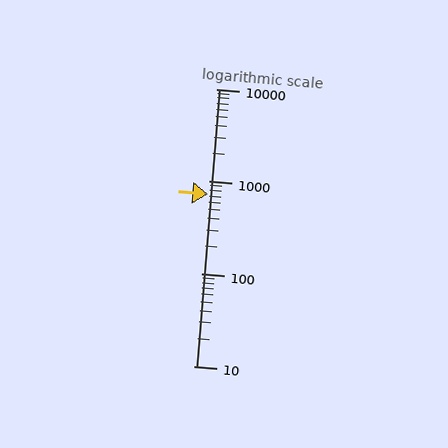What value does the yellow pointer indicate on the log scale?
The pointer indicates approximately 720.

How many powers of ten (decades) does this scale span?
The scale spans 3 decades, from 10 to 10000.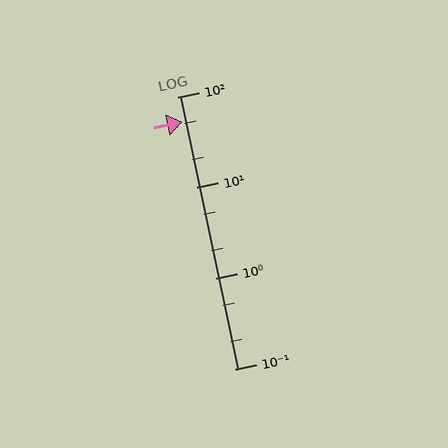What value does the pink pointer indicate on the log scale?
The pointer indicates approximately 53.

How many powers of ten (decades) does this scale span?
The scale spans 3 decades, from 0.1 to 100.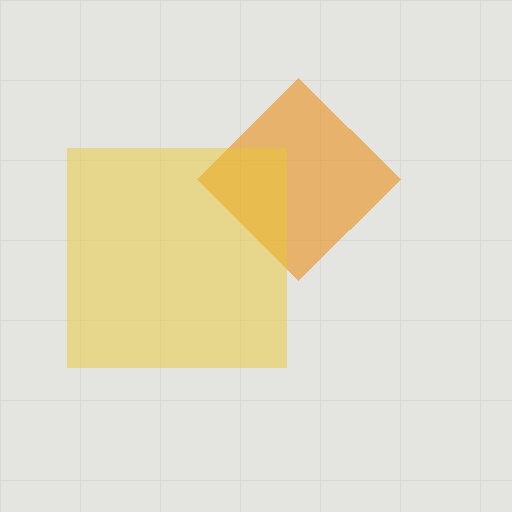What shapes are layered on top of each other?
The layered shapes are: an orange diamond, a yellow square.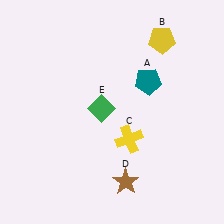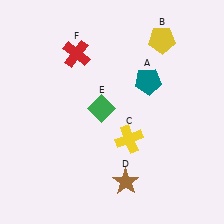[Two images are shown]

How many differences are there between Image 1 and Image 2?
There is 1 difference between the two images.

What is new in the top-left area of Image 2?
A red cross (F) was added in the top-left area of Image 2.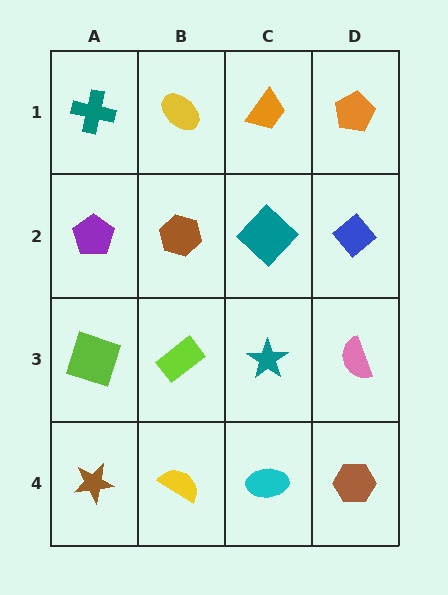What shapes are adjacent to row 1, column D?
A blue diamond (row 2, column D), an orange trapezoid (row 1, column C).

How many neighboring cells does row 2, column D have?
3.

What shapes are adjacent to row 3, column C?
A teal diamond (row 2, column C), a cyan ellipse (row 4, column C), a lime rectangle (row 3, column B), a pink semicircle (row 3, column D).